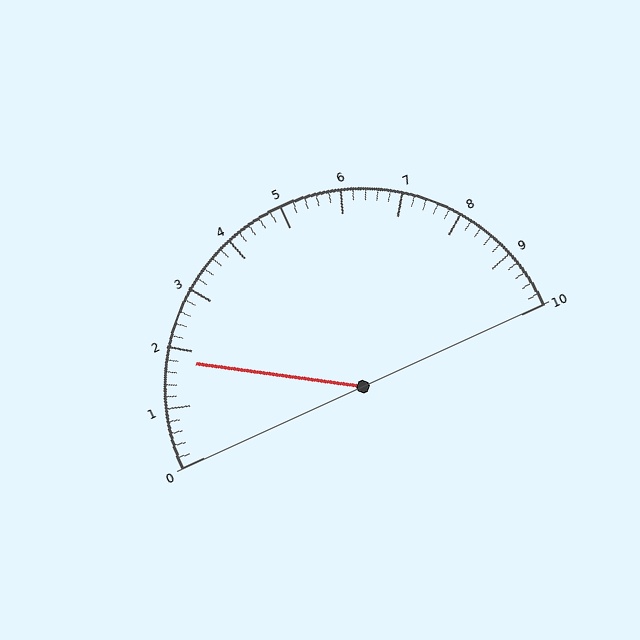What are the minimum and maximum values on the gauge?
The gauge ranges from 0 to 10.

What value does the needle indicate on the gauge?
The needle indicates approximately 1.8.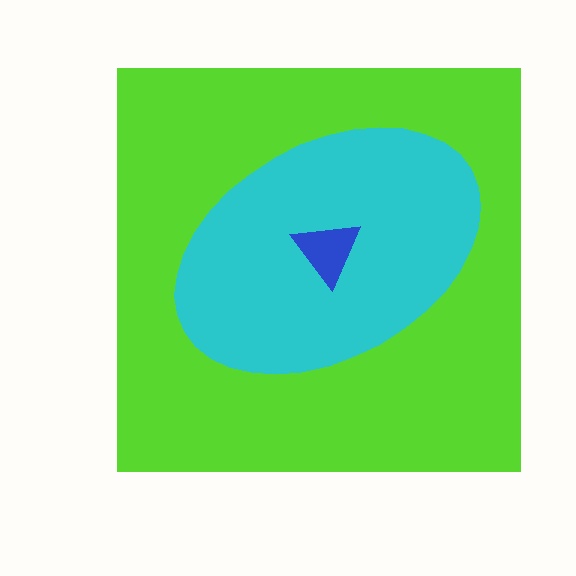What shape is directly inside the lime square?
The cyan ellipse.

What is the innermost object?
The blue triangle.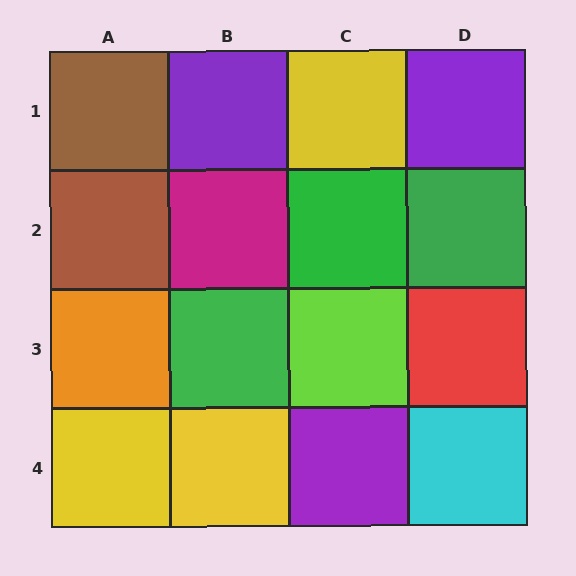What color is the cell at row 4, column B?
Yellow.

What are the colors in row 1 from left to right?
Brown, purple, yellow, purple.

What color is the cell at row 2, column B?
Magenta.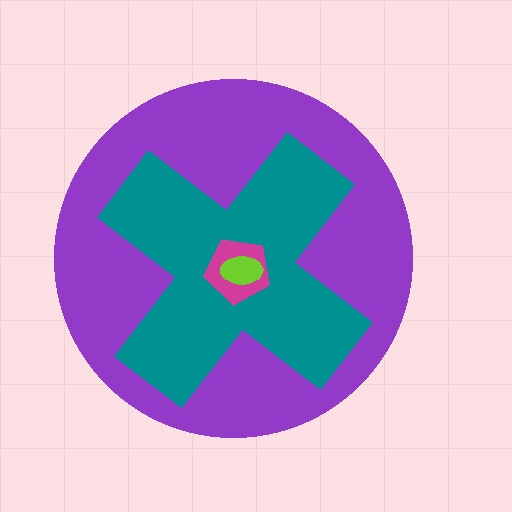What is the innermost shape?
The lime ellipse.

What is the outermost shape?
The purple circle.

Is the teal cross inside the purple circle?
Yes.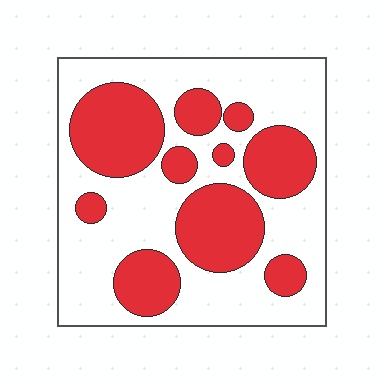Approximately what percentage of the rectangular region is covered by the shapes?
Approximately 40%.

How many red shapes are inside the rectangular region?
10.